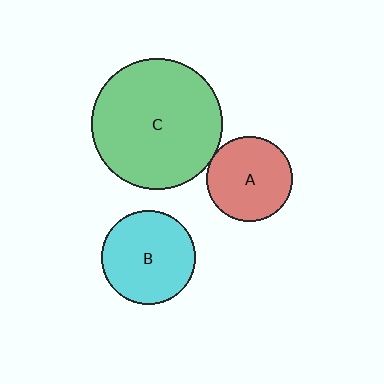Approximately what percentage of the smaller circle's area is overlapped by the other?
Approximately 5%.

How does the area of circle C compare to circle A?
Approximately 2.4 times.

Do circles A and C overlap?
Yes.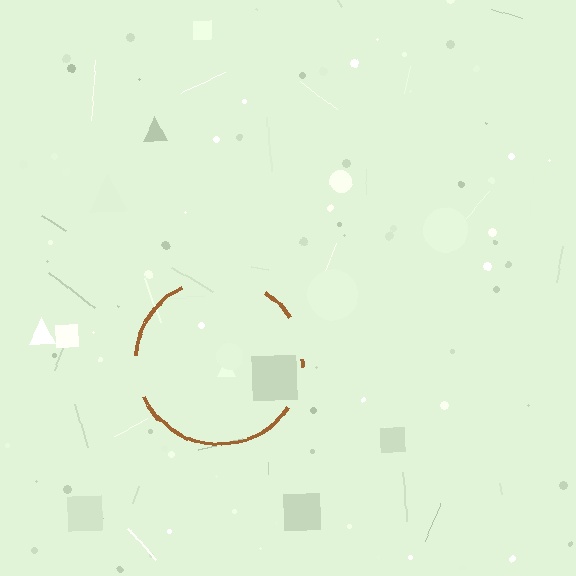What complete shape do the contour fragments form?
The contour fragments form a circle.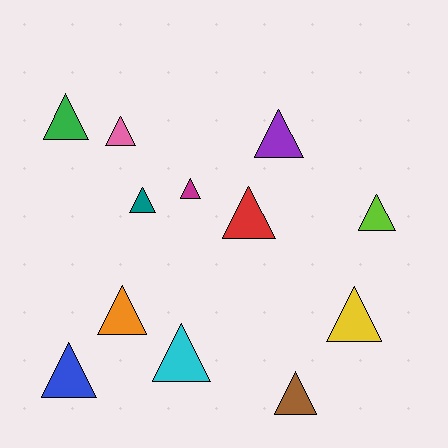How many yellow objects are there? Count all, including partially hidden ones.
There is 1 yellow object.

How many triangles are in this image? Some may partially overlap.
There are 12 triangles.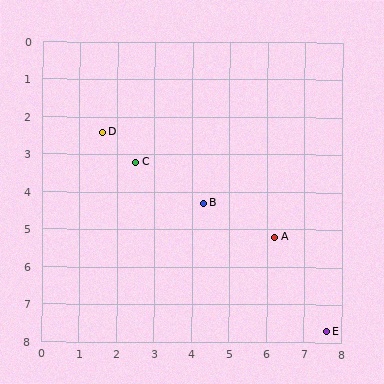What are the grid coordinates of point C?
Point C is at approximately (2.5, 3.2).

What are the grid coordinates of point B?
Point B is at approximately (4.3, 4.3).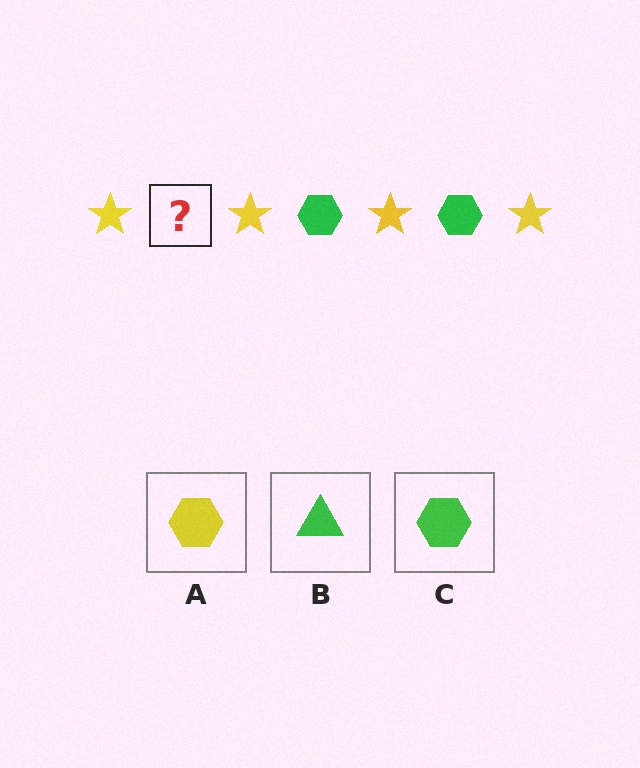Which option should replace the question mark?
Option C.